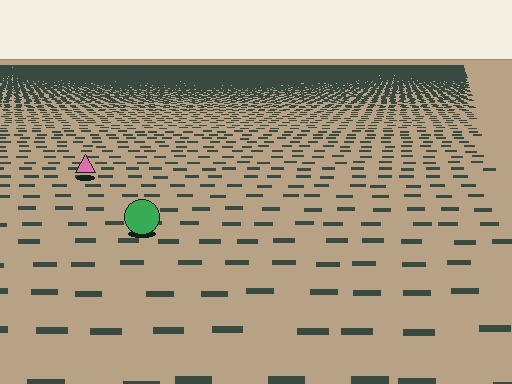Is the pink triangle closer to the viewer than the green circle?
No. The green circle is closer — you can tell from the texture gradient: the ground texture is coarser near it.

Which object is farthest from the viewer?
The pink triangle is farthest from the viewer. It appears smaller and the ground texture around it is denser.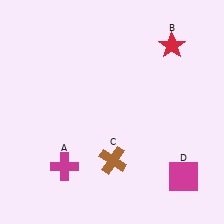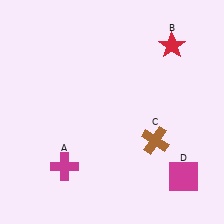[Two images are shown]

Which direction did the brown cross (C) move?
The brown cross (C) moved right.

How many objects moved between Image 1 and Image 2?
1 object moved between the two images.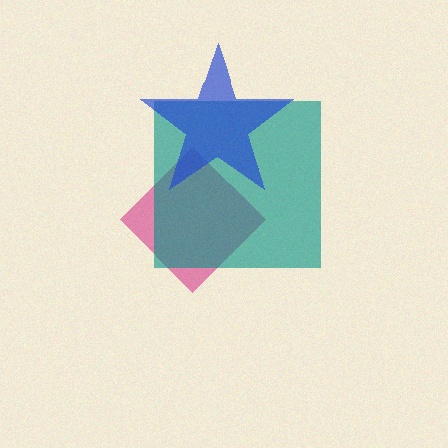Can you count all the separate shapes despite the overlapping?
Yes, there are 3 separate shapes.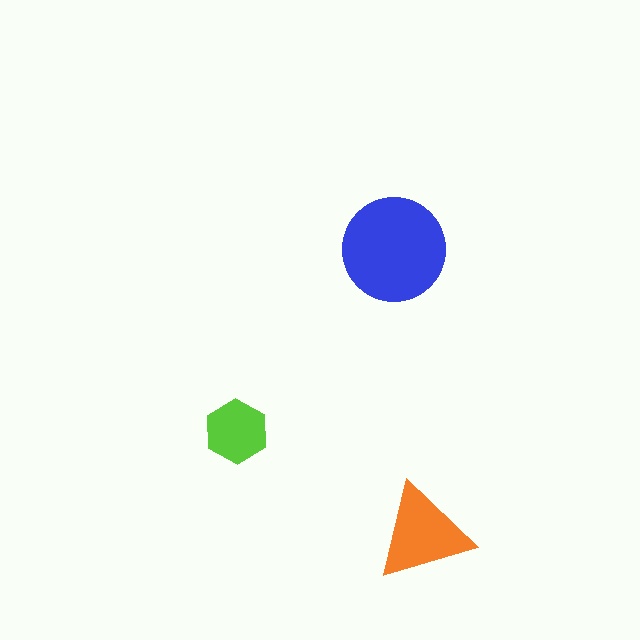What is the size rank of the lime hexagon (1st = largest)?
3rd.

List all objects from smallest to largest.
The lime hexagon, the orange triangle, the blue circle.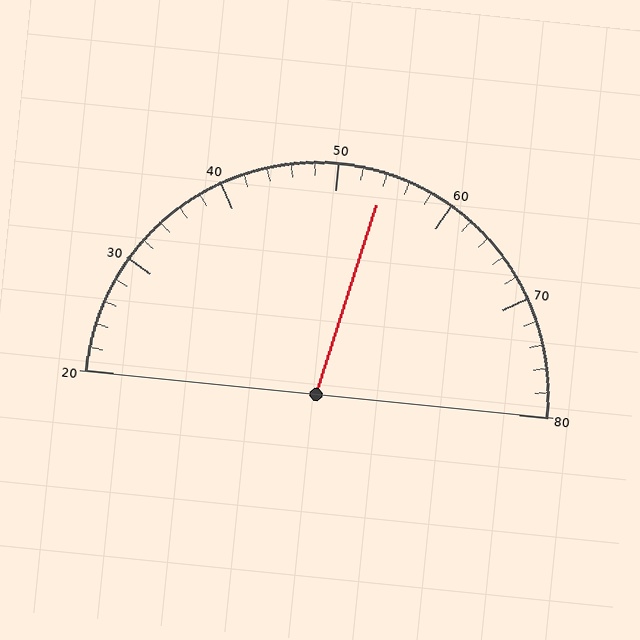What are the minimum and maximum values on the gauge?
The gauge ranges from 20 to 80.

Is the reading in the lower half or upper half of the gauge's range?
The reading is in the upper half of the range (20 to 80).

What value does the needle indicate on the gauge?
The needle indicates approximately 54.